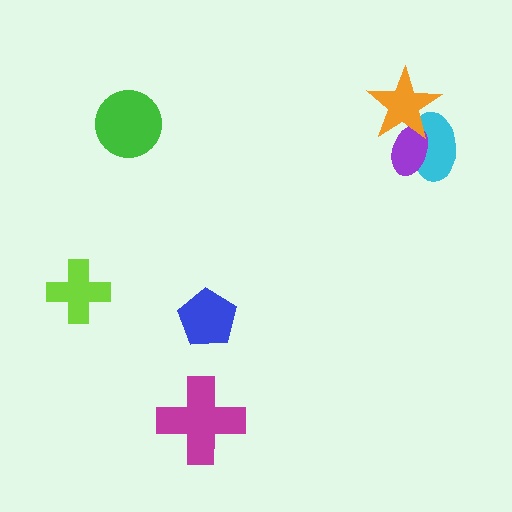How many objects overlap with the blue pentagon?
0 objects overlap with the blue pentagon.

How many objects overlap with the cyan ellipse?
2 objects overlap with the cyan ellipse.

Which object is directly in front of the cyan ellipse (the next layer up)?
The purple ellipse is directly in front of the cyan ellipse.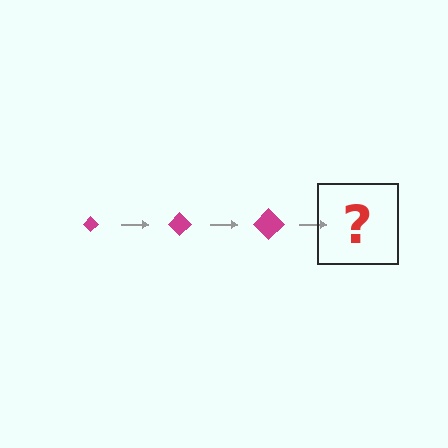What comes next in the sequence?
The next element should be a magenta diamond, larger than the previous one.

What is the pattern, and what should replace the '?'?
The pattern is that the diamond gets progressively larger each step. The '?' should be a magenta diamond, larger than the previous one.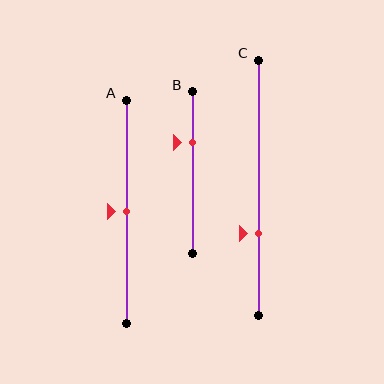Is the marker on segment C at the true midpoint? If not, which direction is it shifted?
No, the marker on segment C is shifted downward by about 18% of the segment length.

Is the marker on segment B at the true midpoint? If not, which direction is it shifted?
No, the marker on segment B is shifted upward by about 19% of the segment length.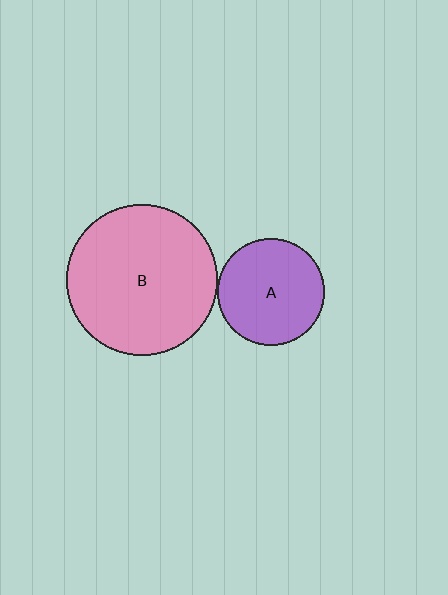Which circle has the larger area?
Circle B (pink).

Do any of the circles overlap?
No, none of the circles overlap.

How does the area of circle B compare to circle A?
Approximately 2.0 times.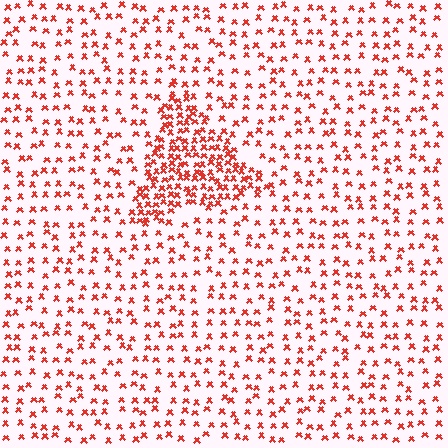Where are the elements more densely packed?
The elements are more densely packed inside the triangle boundary.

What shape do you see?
I see a triangle.